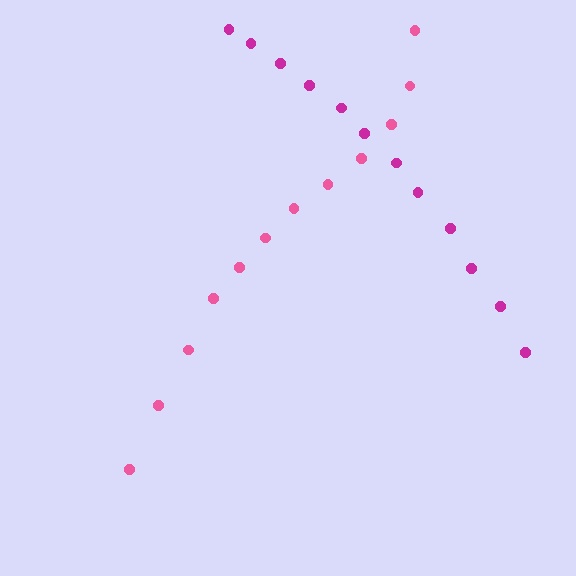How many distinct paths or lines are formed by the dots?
There are 2 distinct paths.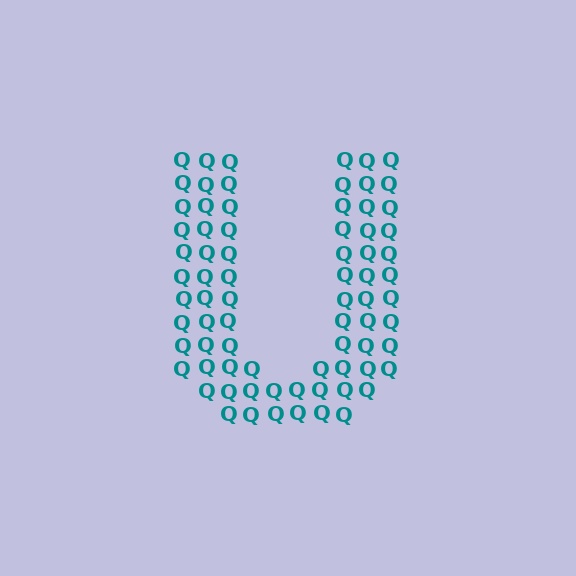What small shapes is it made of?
It is made of small letter Q's.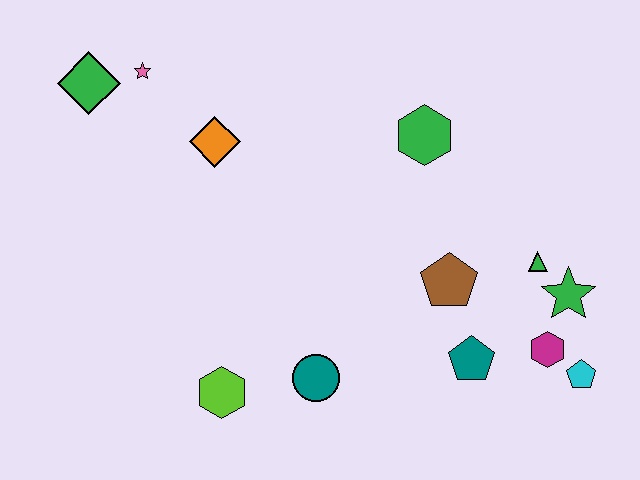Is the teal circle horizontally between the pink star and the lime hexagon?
No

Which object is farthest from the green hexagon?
The green diamond is farthest from the green hexagon.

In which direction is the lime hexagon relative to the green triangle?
The lime hexagon is to the left of the green triangle.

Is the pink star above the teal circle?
Yes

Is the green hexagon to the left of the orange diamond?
No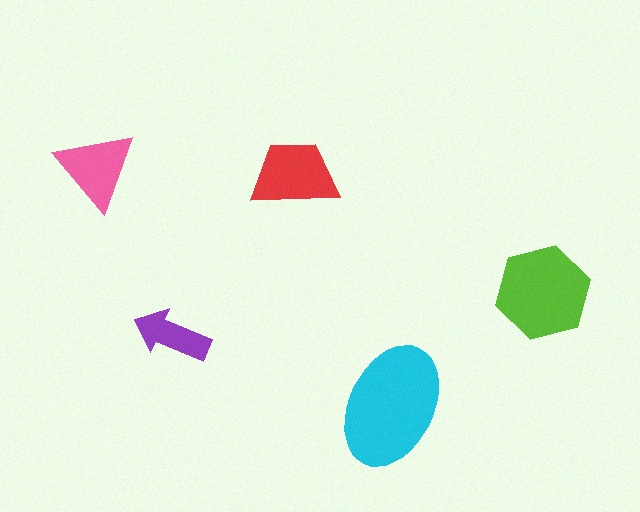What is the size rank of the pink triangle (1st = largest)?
4th.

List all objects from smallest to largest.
The purple arrow, the pink triangle, the red trapezoid, the lime hexagon, the cyan ellipse.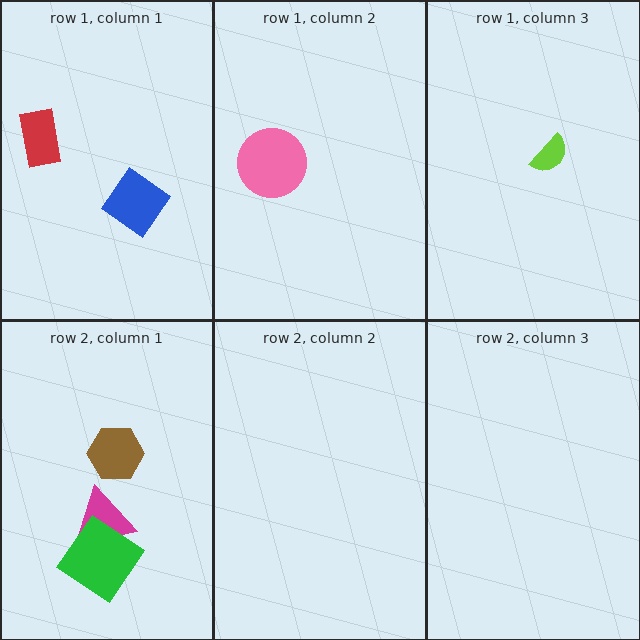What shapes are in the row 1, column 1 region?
The blue diamond, the red rectangle.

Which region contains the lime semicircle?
The row 1, column 3 region.